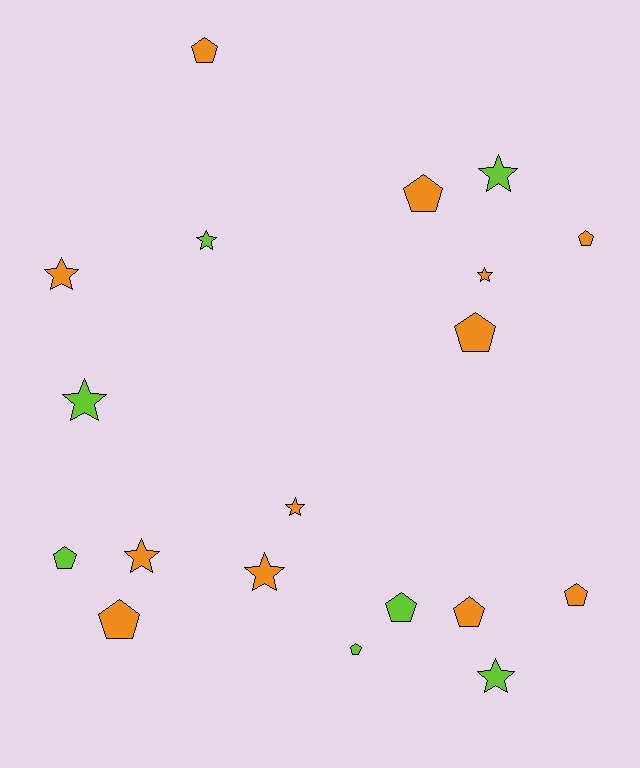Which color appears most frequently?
Orange, with 12 objects.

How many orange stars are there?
There are 5 orange stars.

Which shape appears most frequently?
Pentagon, with 10 objects.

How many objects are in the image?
There are 19 objects.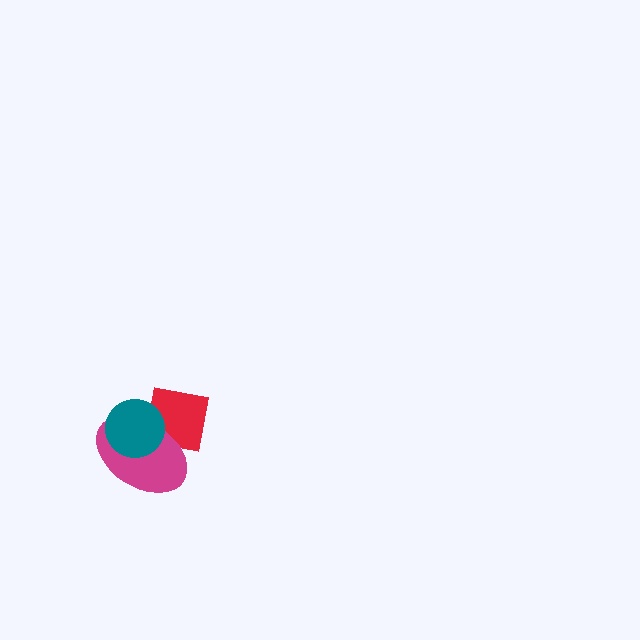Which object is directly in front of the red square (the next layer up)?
The magenta ellipse is directly in front of the red square.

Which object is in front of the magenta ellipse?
The teal circle is in front of the magenta ellipse.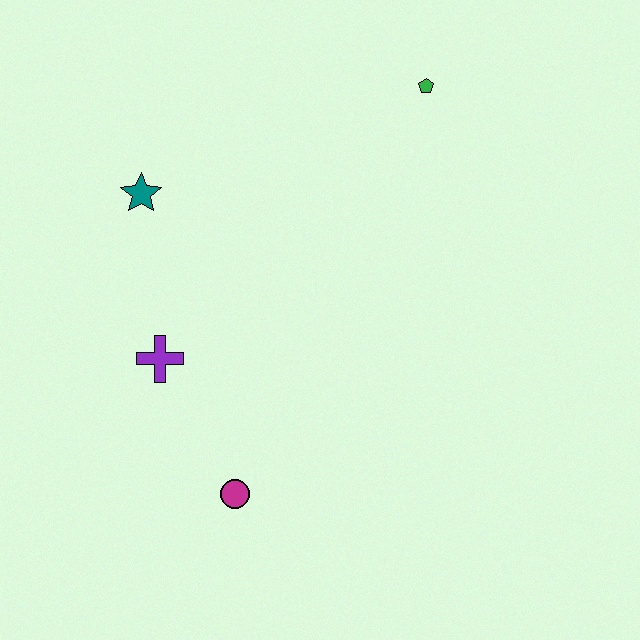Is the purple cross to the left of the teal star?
No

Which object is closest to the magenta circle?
The purple cross is closest to the magenta circle.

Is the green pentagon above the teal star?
Yes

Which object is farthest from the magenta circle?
The green pentagon is farthest from the magenta circle.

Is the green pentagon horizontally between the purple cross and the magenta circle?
No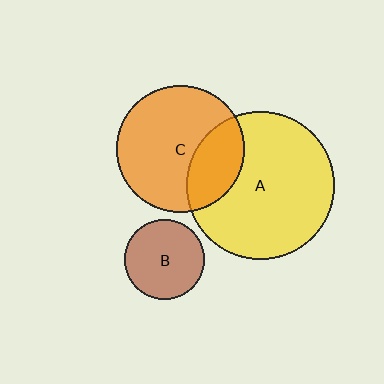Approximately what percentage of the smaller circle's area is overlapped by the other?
Approximately 30%.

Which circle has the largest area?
Circle A (yellow).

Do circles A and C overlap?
Yes.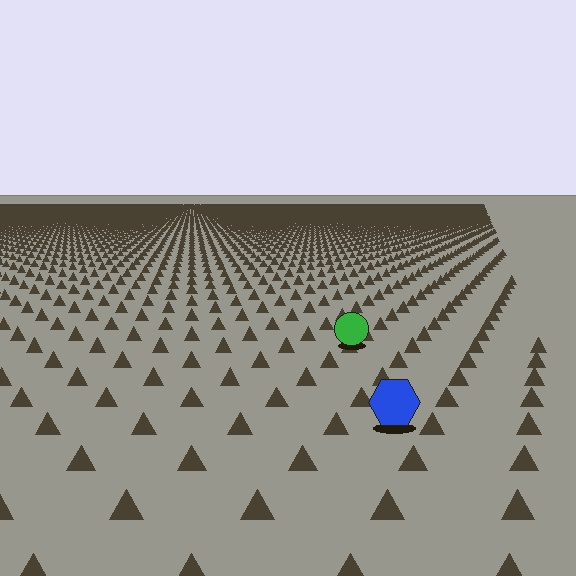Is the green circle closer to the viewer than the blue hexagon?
No. The blue hexagon is closer — you can tell from the texture gradient: the ground texture is coarser near it.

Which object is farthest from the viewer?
The green circle is farthest from the viewer. It appears smaller and the ground texture around it is denser.